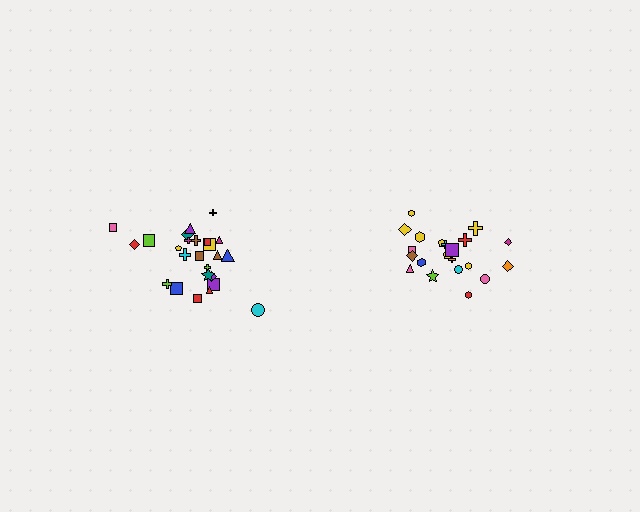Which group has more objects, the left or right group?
The left group.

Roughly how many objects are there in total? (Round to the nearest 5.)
Roughly 45 objects in total.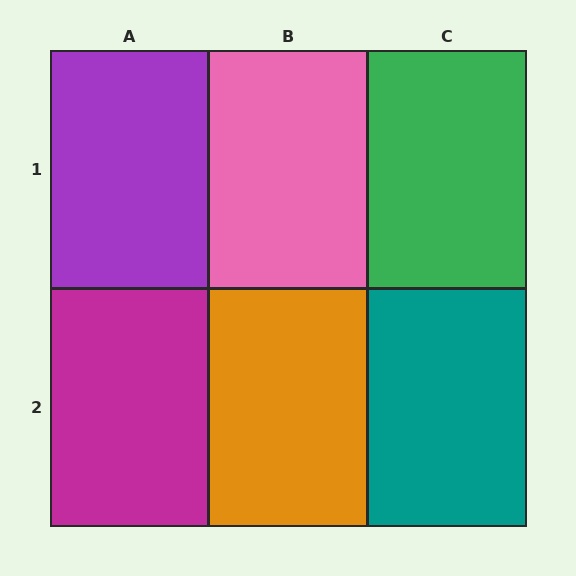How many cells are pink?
1 cell is pink.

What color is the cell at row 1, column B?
Pink.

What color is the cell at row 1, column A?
Purple.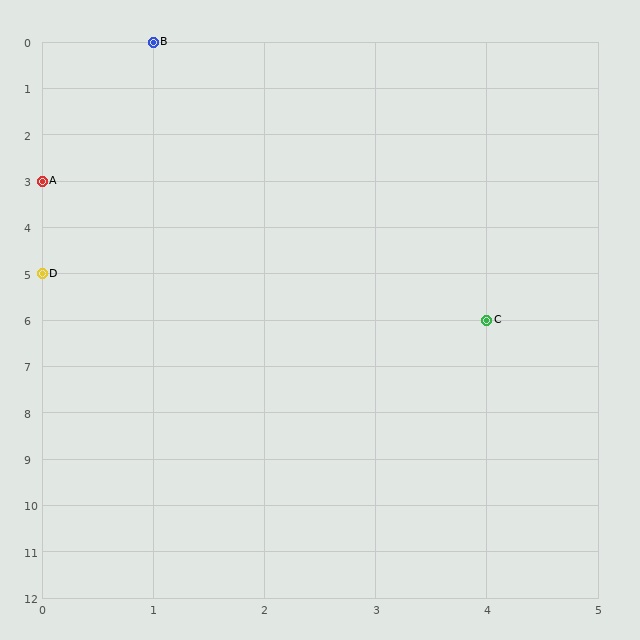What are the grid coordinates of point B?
Point B is at grid coordinates (1, 0).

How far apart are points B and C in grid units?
Points B and C are 3 columns and 6 rows apart (about 6.7 grid units diagonally).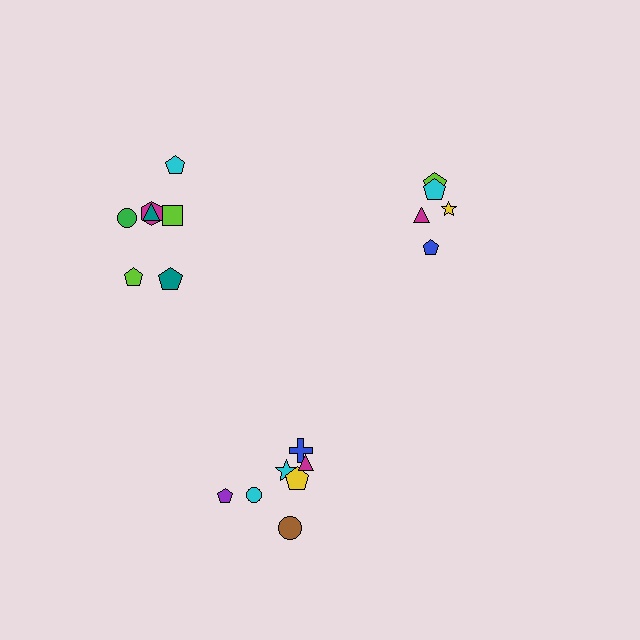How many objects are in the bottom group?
There are 7 objects.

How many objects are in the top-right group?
There are 5 objects.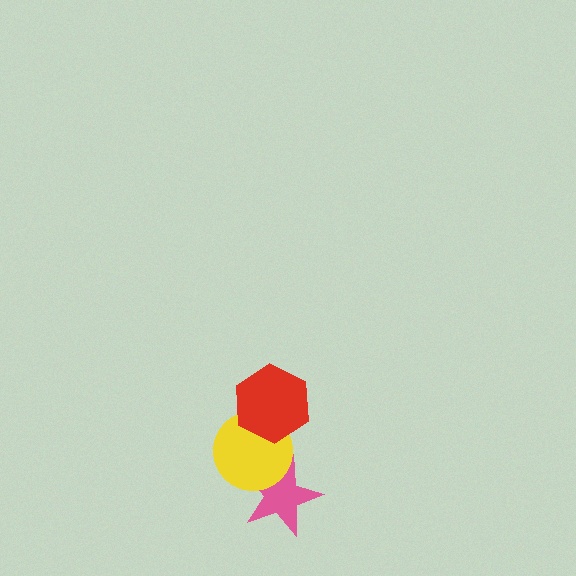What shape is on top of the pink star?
The yellow circle is on top of the pink star.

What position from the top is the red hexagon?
The red hexagon is 1st from the top.